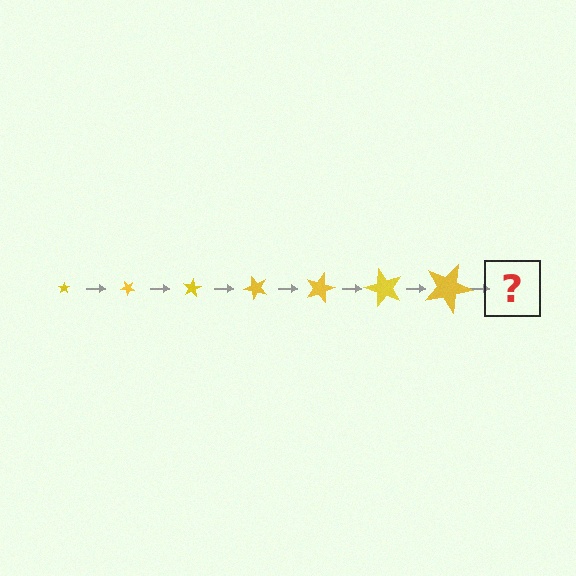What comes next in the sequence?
The next element should be a star, larger than the previous one and rotated 280 degrees from the start.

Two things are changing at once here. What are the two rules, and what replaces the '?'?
The two rules are that the star grows larger each step and it rotates 40 degrees each step. The '?' should be a star, larger than the previous one and rotated 280 degrees from the start.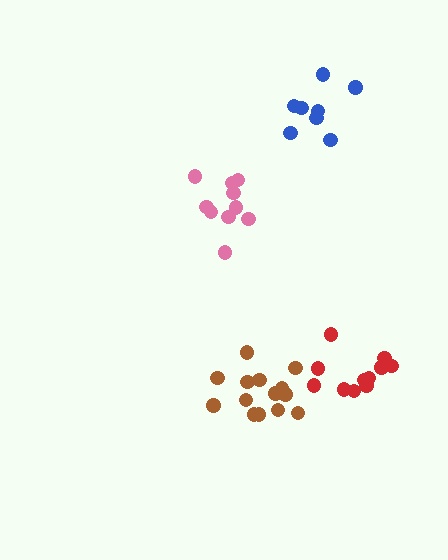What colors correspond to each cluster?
The clusters are colored: blue, pink, brown, red.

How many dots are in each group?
Group 1: 8 dots, Group 2: 10 dots, Group 3: 14 dots, Group 4: 11 dots (43 total).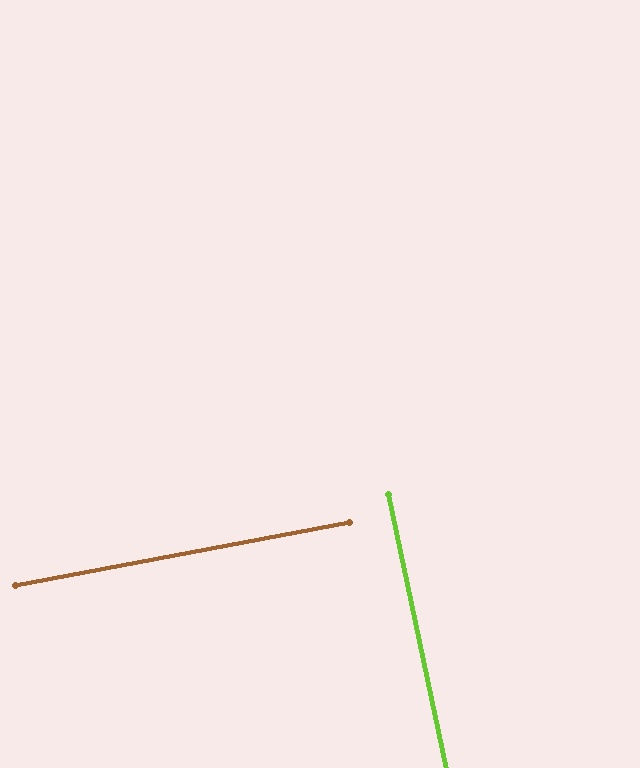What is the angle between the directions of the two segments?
Approximately 89 degrees.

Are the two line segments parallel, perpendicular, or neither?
Perpendicular — they meet at approximately 89°.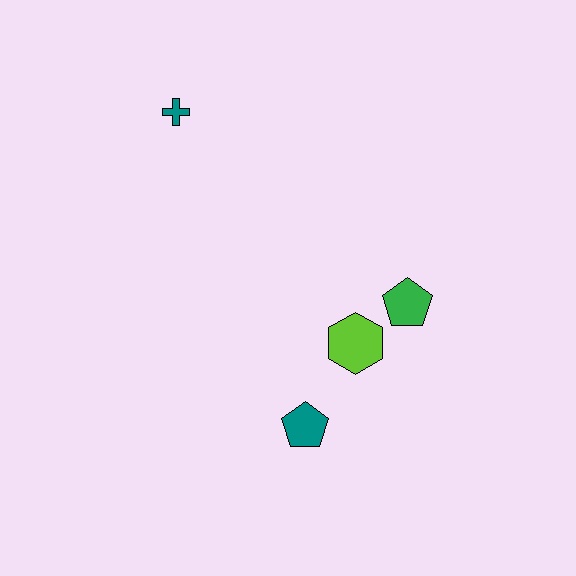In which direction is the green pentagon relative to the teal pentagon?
The green pentagon is above the teal pentagon.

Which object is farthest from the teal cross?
The teal pentagon is farthest from the teal cross.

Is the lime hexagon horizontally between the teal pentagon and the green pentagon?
Yes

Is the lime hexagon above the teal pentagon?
Yes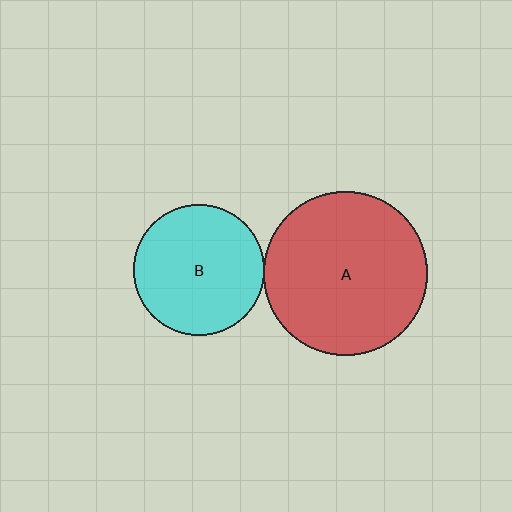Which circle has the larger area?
Circle A (red).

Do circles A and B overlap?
Yes.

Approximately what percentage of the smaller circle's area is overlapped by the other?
Approximately 5%.